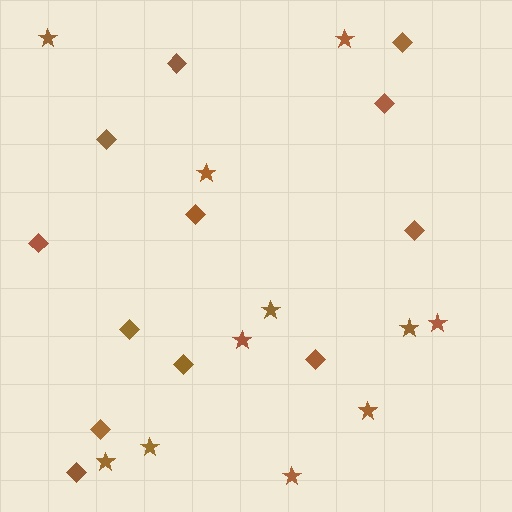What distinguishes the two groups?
There are 2 groups: one group of diamonds (12) and one group of stars (11).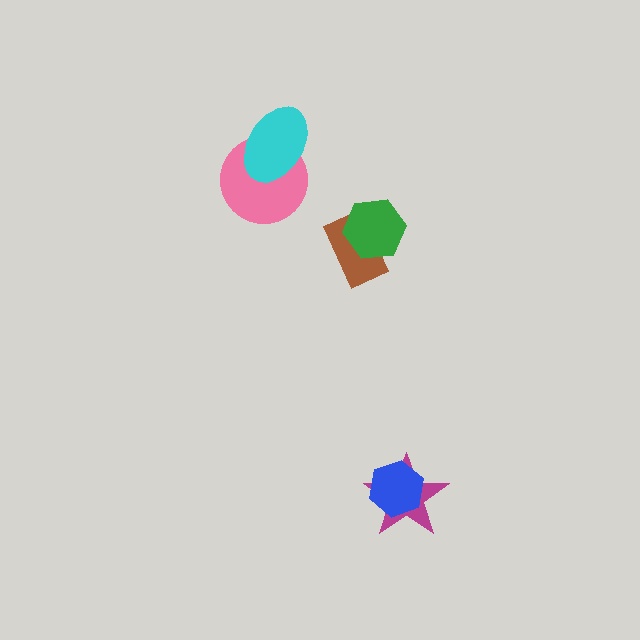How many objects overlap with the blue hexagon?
1 object overlaps with the blue hexagon.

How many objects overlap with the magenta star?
1 object overlaps with the magenta star.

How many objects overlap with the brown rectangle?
1 object overlaps with the brown rectangle.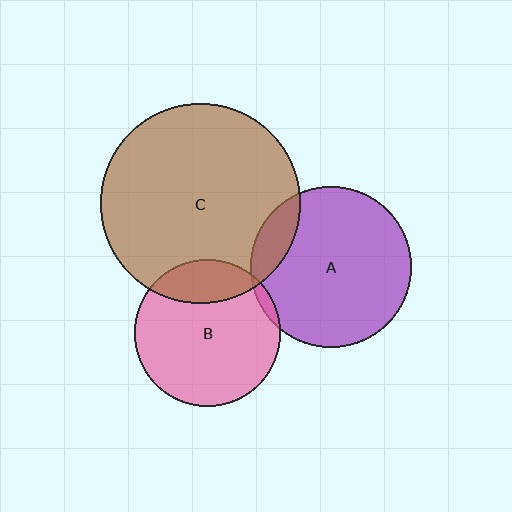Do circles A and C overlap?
Yes.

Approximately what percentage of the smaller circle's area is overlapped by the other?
Approximately 15%.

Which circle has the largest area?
Circle C (brown).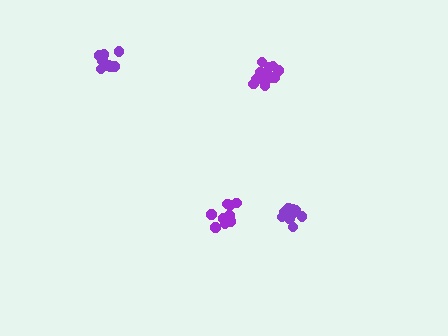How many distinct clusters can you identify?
There are 4 distinct clusters.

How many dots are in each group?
Group 1: 8 dots, Group 2: 12 dots, Group 3: 9 dots, Group 4: 14 dots (43 total).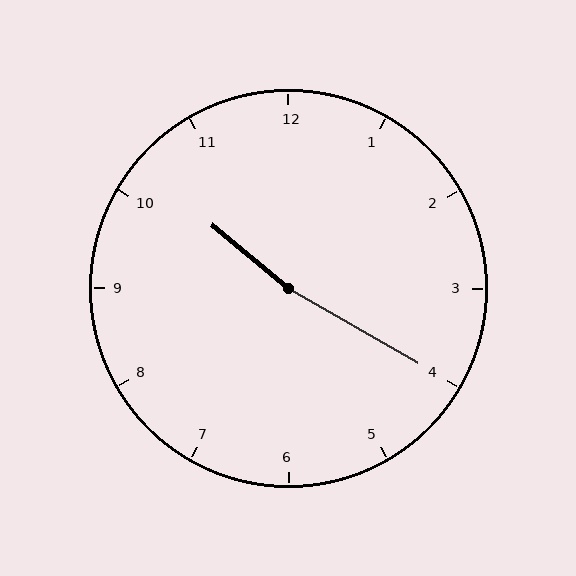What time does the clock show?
10:20.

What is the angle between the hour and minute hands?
Approximately 170 degrees.